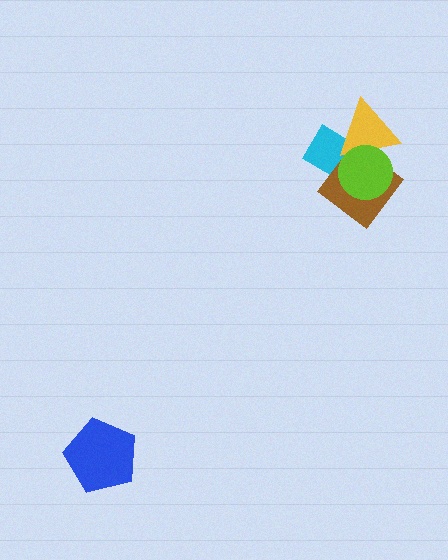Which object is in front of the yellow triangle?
The lime circle is in front of the yellow triangle.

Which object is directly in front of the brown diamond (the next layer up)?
The yellow triangle is directly in front of the brown diamond.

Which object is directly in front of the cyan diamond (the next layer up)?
The brown diamond is directly in front of the cyan diamond.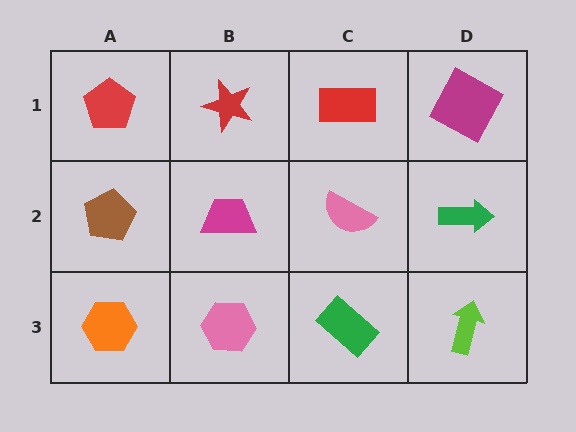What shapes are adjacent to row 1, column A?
A brown pentagon (row 2, column A), a red star (row 1, column B).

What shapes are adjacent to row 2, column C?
A red rectangle (row 1, column C), a green rectangle (row 3, column C), a magenta trapezoid (row 2, column B), a green arrow (row 2, column D).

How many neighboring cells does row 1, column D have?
2.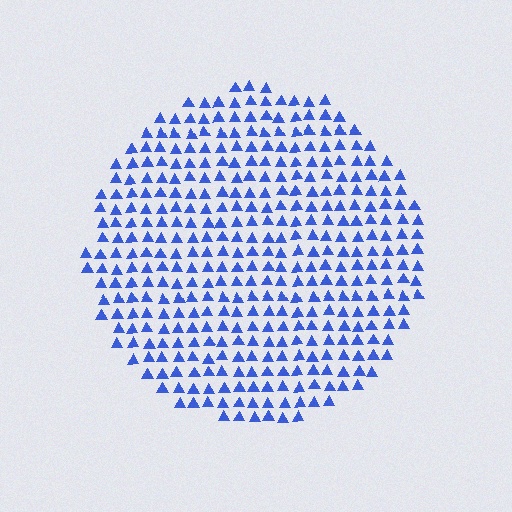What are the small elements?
The small elements are triangles.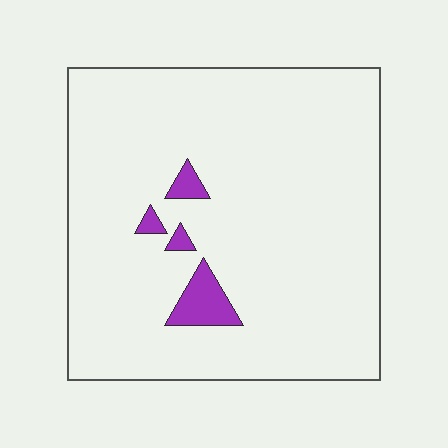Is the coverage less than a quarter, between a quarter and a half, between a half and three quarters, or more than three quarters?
Less than a quarter.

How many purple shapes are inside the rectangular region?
4.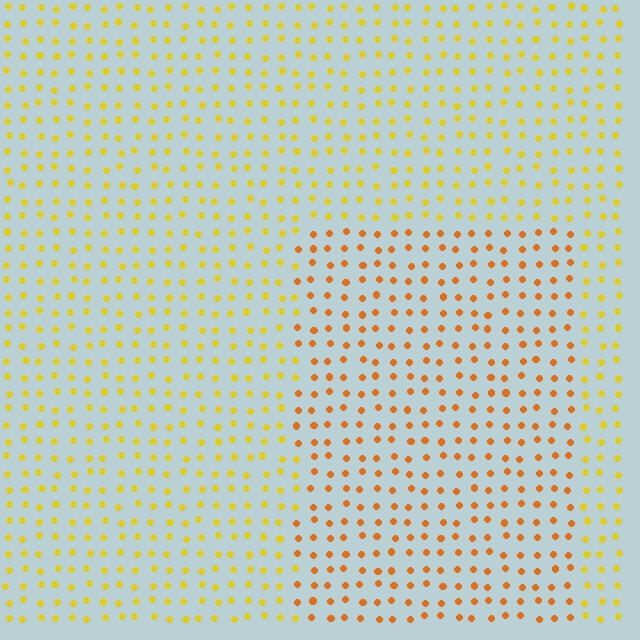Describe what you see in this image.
The image is filled with small yellow elements in a uniform arrangement. A rectangle-shaped region is visible where the elements are tinted to a slightly different hue, forming a subtle color boundary.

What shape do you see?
I see a rectangle.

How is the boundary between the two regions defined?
The boundary is defined purely by a slight shift in hue (about 29 degrees). Spacing, size, and orientation are identical on both sides.